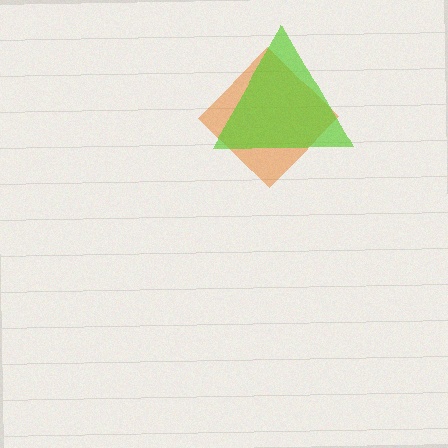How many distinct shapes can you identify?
There are 2 distinct shapes: an orange diamond, a lime triangle.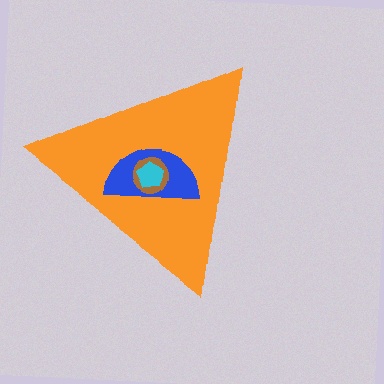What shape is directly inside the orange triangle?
The blue semicircle.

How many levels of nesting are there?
4.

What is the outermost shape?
The orange triangle.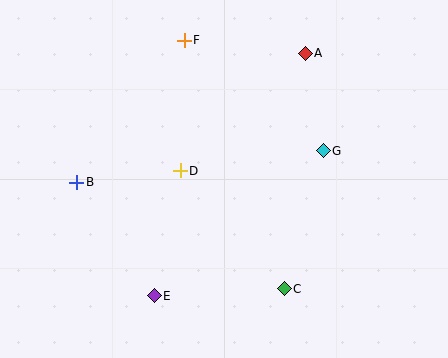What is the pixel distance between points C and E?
The distance between C and E is 130 pixels.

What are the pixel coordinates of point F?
Point F is at (184, 40).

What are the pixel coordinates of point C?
Point C is at (284, 289).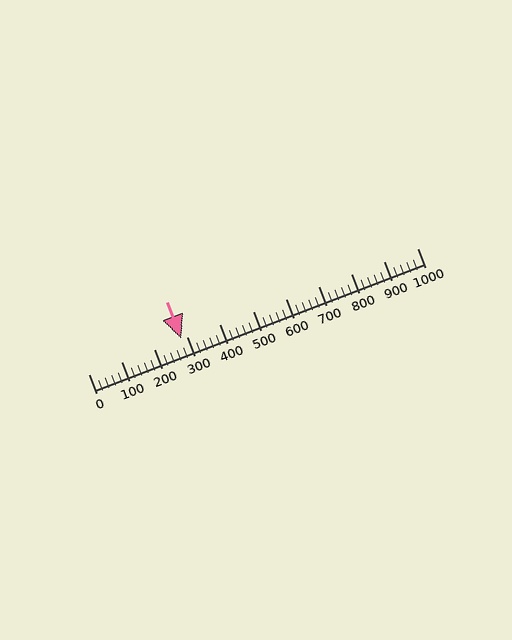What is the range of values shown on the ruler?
The ruler shows values from 0 to 1000.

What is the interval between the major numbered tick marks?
The major tick marks are spaced 100 units apart.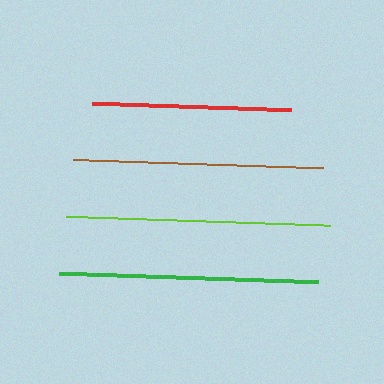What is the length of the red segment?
The red segment is approximately 200 pixels long.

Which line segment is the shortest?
The red line is the shortest at approximately 200 pixels.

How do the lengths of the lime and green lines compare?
The lime and green lines are approximately the same length.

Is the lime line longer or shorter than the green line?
The lime line is longer than the green line.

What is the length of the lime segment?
The lime segment is approximately 264 pixels long.